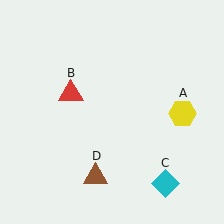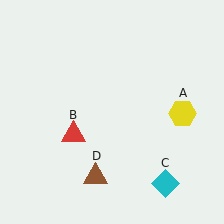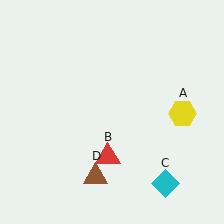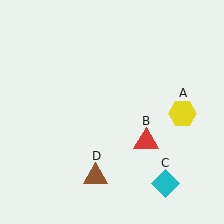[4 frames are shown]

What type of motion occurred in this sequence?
The red triangle (object B) rotated counterclockwise around the center of the scene.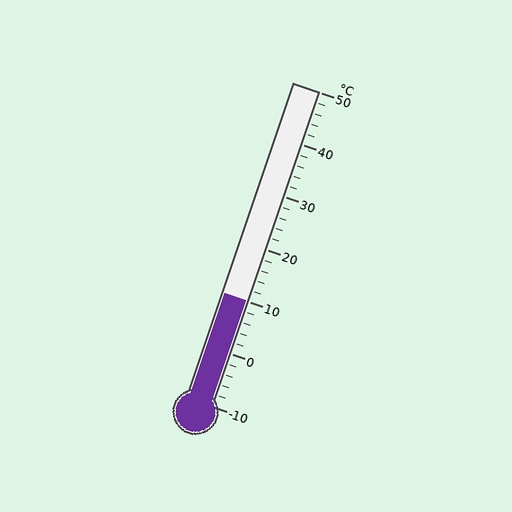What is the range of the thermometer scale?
The thermometer scale ranges from -10°C to 50°C.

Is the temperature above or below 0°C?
The temperature is above 0°C.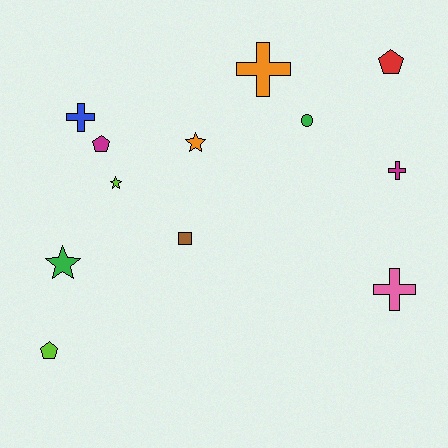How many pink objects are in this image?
There is 1 pink object.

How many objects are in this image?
There are 12 objects.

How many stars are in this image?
There are 3 stars.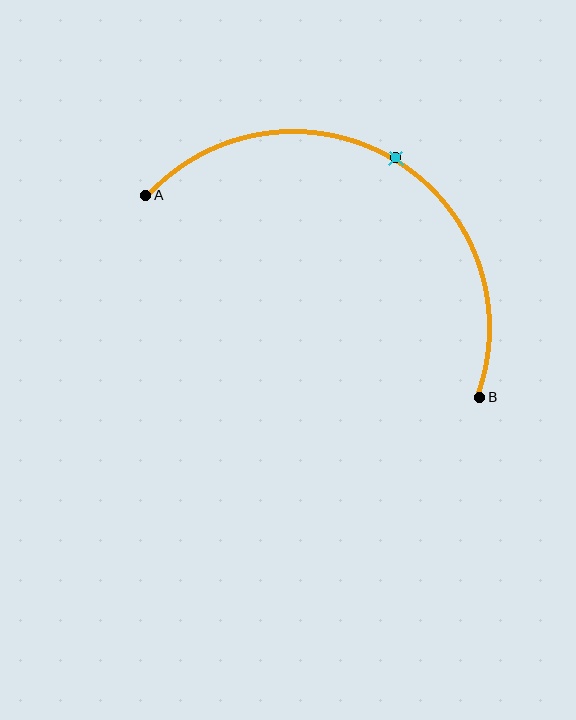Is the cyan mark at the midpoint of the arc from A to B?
Yes. The cyan mark lies on the arc at equal arc-length from both A and B — it is the arc midpoint.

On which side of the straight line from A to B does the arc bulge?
The arc bulges above the straight line connecting A and B.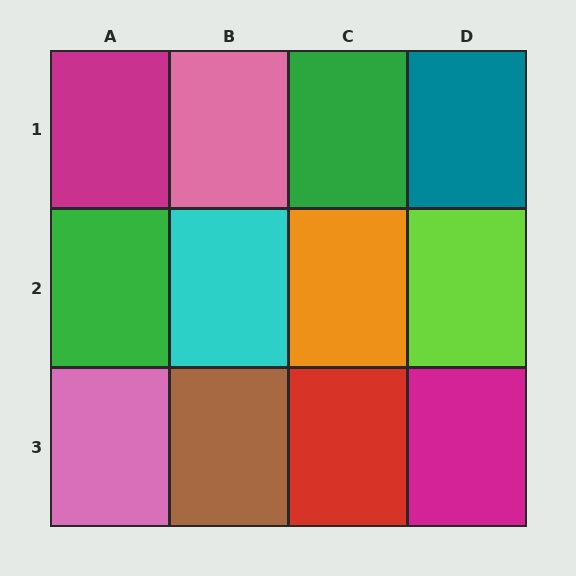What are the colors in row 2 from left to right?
Green, cyan, orange, lime.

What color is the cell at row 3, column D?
Magenta.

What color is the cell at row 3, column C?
Red.